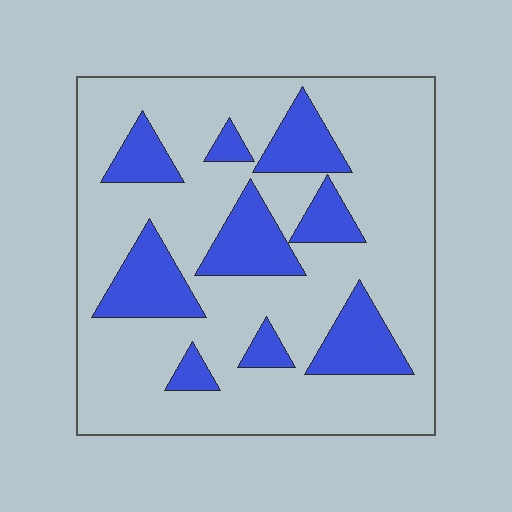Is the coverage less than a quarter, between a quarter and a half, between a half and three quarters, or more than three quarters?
Less than a quarter.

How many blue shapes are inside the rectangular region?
9.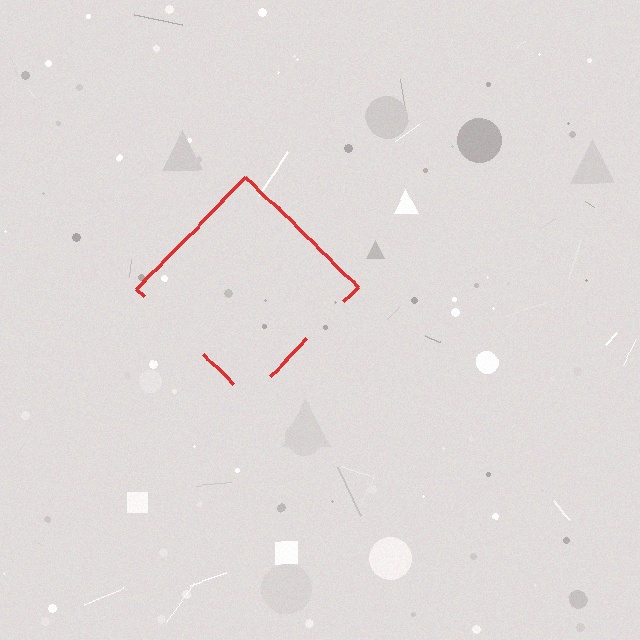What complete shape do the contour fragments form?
The contour fragments form a diamond.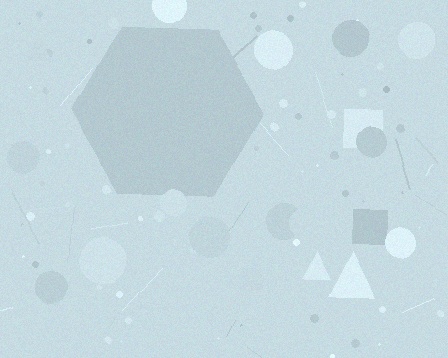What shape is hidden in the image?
A hexagon is hidden in the image.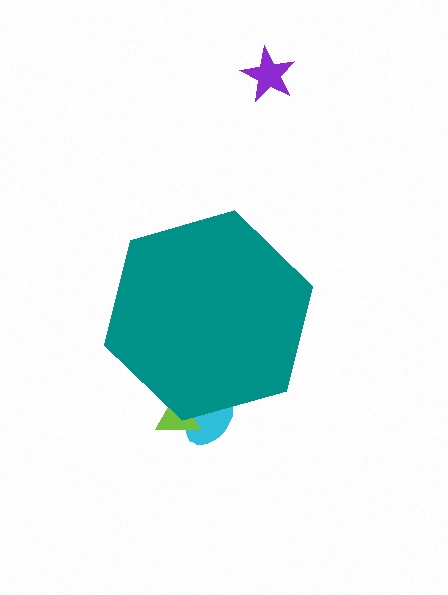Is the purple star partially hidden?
No, the purple star is fully visible.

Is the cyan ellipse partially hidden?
Yes, the cyan ellipse is partially hidden behind the teal hexagon.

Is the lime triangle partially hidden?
Yes, the lime triangle is partially hidden behind the teal hexagon.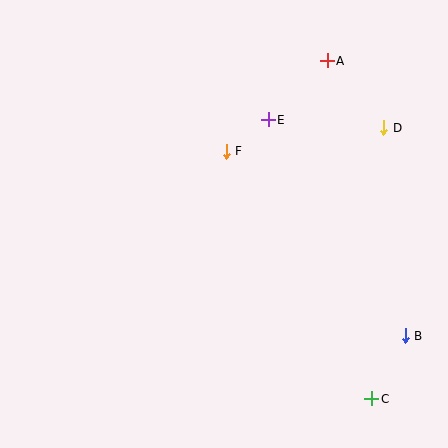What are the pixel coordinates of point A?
Point A is at (327, 61).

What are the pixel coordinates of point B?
Point B is at (405, 336).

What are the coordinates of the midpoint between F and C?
The midpoint between F and C is at (299, 275).